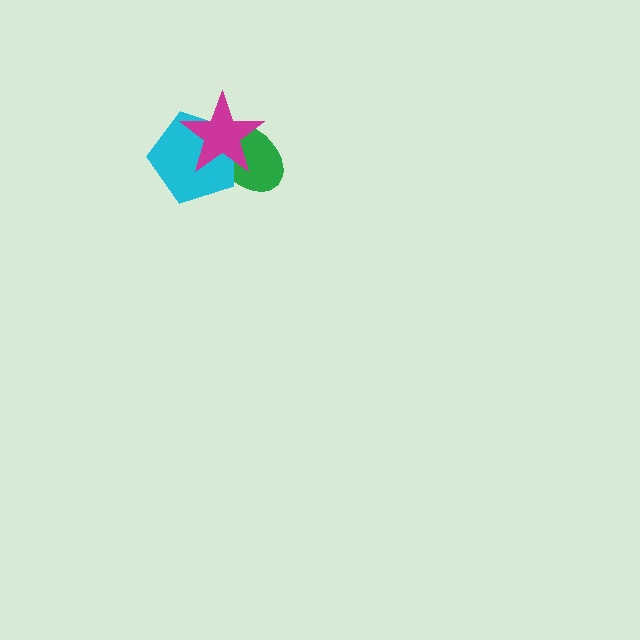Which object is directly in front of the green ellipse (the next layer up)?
The cyan pentagon is directly in front of the green ellipse.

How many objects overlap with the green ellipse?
2 objects overlap with the green ellipse.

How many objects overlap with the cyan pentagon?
2 objects overlap with the cyan pentagon.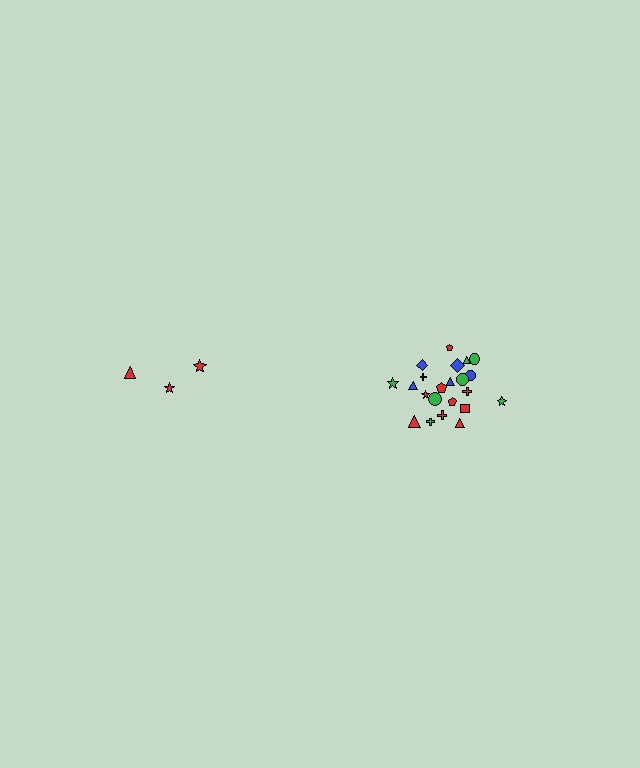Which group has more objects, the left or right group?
The right group.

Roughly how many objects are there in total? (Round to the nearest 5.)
Roughly 25 objects in total.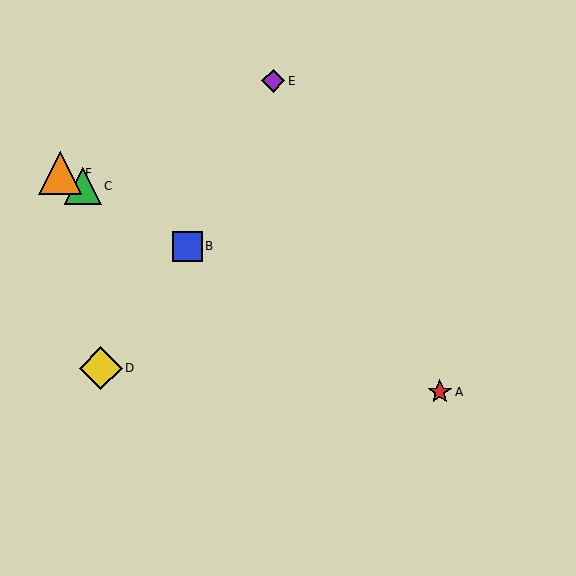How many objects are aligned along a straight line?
4 objects (A, B, C, F) are aligned along a straight line.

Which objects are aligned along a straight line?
Objects A, B, C, F are aligned along a straight line.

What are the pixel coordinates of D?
Object D is at (101, 368).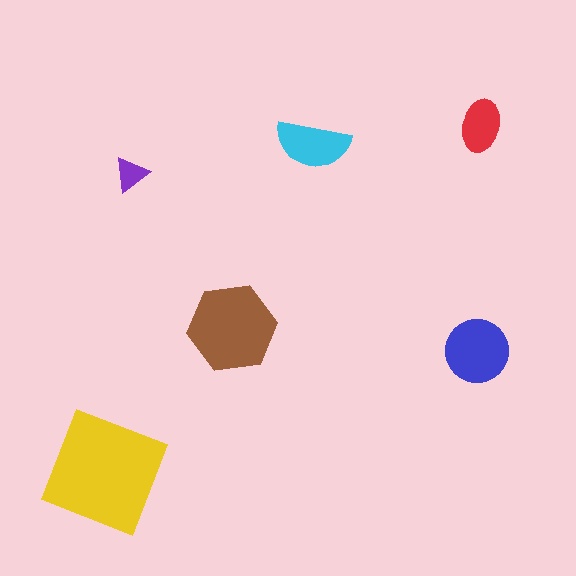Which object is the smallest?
The purple triangle.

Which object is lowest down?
The yellow square is bottommost.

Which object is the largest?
The yellow square.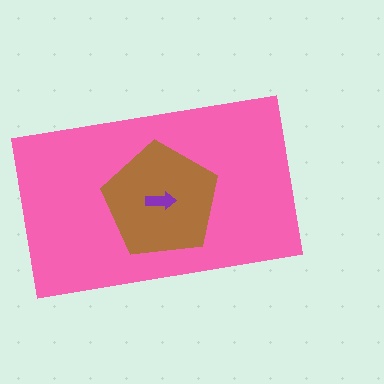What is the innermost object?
The purple arrow.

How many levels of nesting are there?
3.